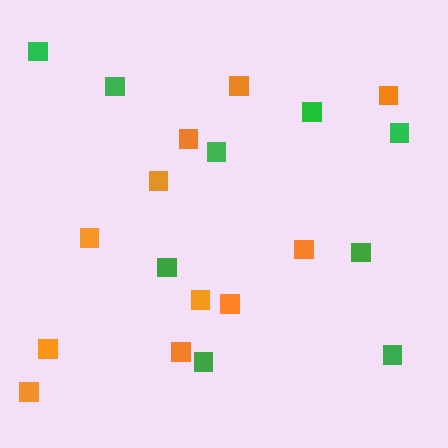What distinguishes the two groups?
There are 2 groups: one group of green squares (9) and one group of orange squares (11).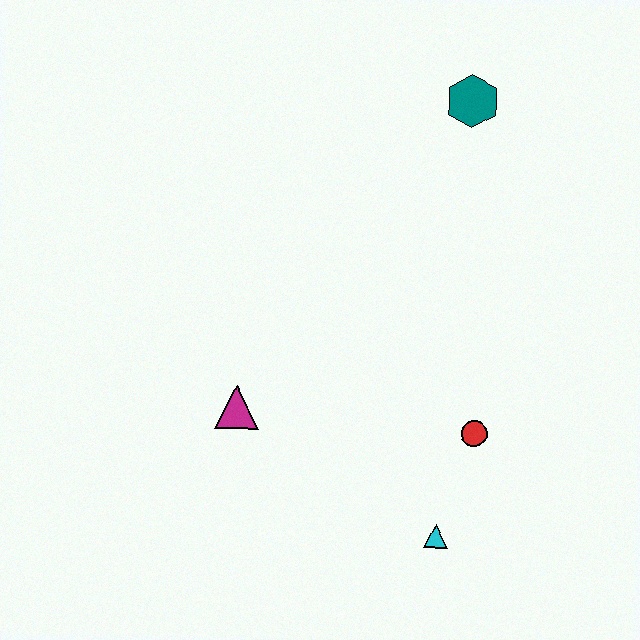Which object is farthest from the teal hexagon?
The cyan triangle is farthest from the teal hexagon.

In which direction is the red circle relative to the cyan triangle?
The red circle is above the cyan triangle.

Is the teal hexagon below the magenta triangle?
No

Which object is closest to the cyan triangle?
The red circle is closest to the cyan triangle.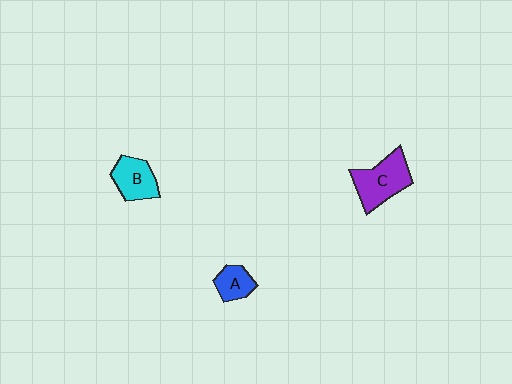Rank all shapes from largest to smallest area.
From largest to smallest: C (purple), B (cyan), A (blue).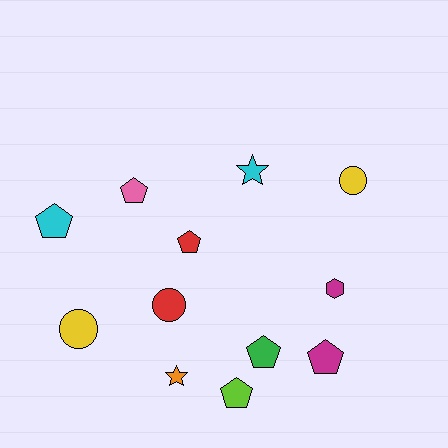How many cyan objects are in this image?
There are 2 cyan objects.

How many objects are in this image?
There are 12 objects.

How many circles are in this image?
There are 3 circles.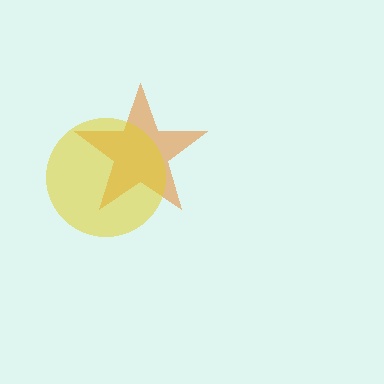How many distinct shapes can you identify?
There are 2 distinct shapes: an orange star, a yellow circle.